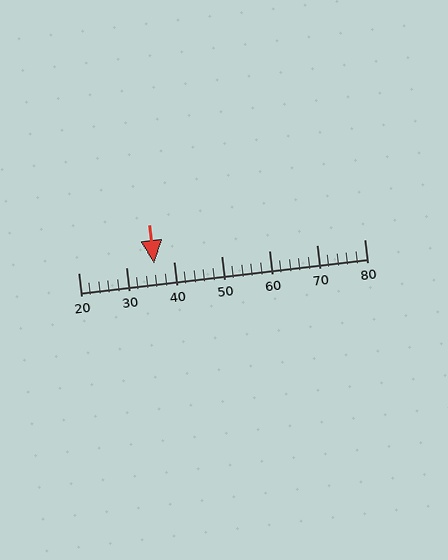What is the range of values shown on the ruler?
The ruler shows values from 20 to 80.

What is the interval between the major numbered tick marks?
The major tick marks are spaced 10 units apart.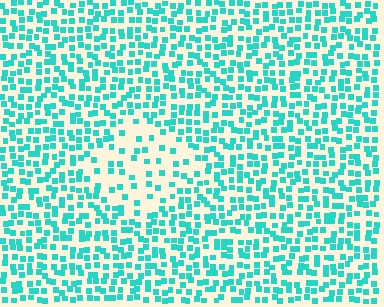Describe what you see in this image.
The image contains small cyan elements arranged at two different densities. A diamond-shaped region is visible where the elements are less densely packed than the surrounding area.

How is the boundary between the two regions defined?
The boundary is defined by a change in element density (approximately 2.3x ratio). All elements are the same color, size, and shape.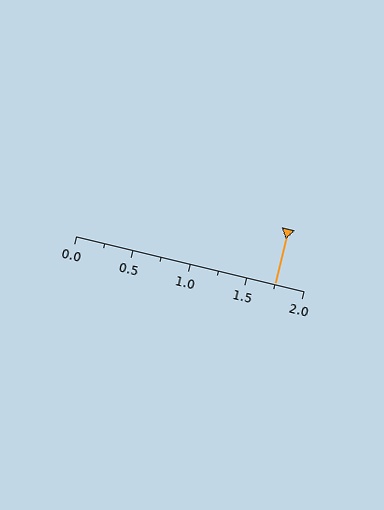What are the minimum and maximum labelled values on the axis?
The axis runs from 0.0 to 2.0.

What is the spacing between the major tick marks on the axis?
The major ticks are spaced 0.5 apart.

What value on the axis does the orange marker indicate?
The marker indicates approximately 1.75.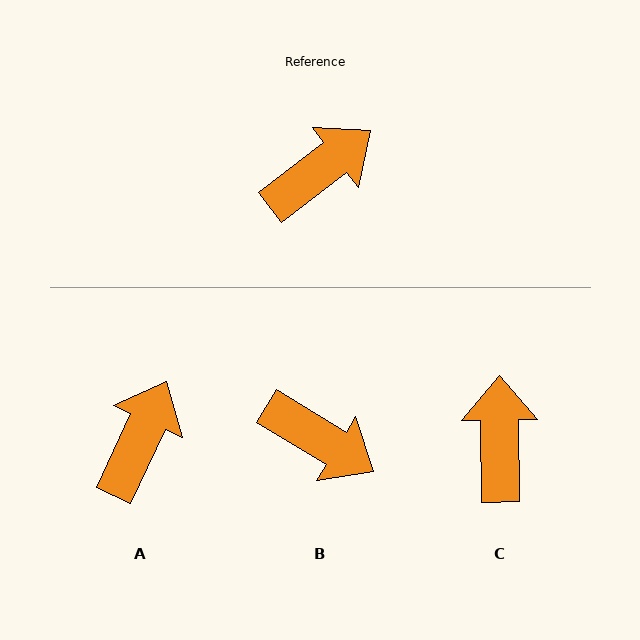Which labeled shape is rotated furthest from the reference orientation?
B, about 69 degrees away.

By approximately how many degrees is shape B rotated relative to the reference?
Approximately 69 degrees clockwise.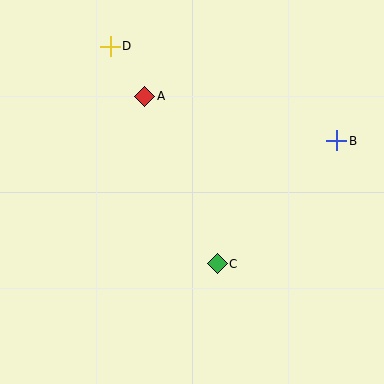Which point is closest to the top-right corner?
Point B is closest to the top-right corner.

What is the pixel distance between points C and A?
The distance between C and A is 183 pixels.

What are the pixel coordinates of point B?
Point B is at (337, 141).